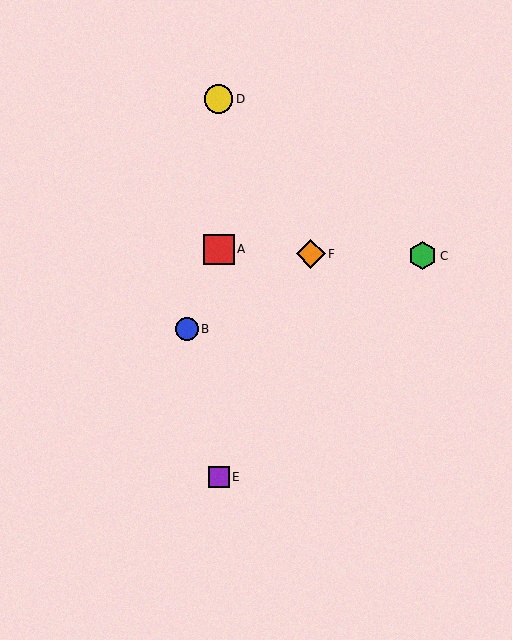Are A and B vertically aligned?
No, A is at x≈219 and B is at x≈187.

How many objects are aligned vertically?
3 objects (A, D, E) are aligned vertically.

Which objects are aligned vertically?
Objects A, D, E are aligned vertically.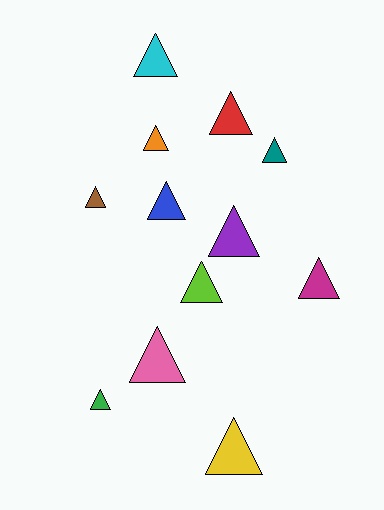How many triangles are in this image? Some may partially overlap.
There are 12 triangles.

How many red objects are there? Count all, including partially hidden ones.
There is 1 red object.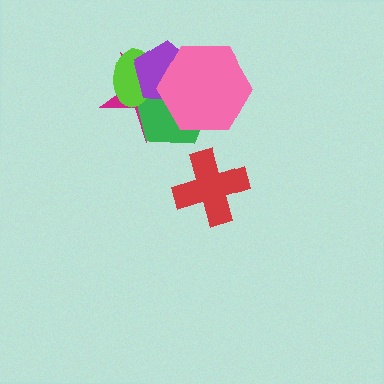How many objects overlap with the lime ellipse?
3 objects overlap with the lime ellipse.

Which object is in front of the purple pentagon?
The pink hexagon is in front of the purple pentagon.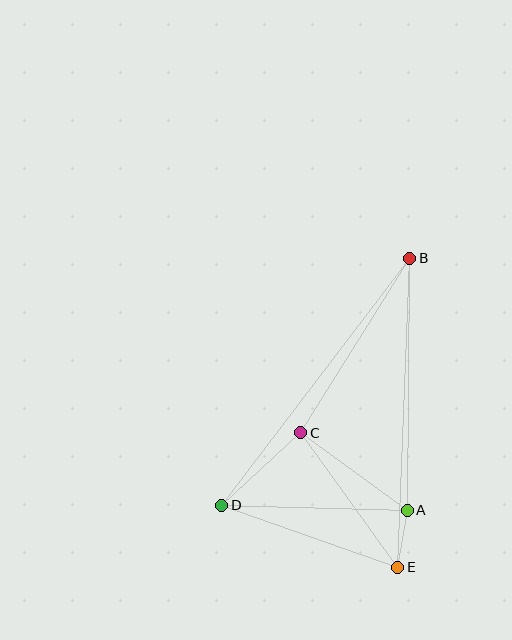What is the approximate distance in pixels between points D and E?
The distance between D and E is approximately 187 pixels.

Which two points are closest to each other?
Points A and E are closest to each other.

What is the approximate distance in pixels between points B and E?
The distance between B and E is approximately 310 pixels.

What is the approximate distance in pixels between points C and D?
The distance between C and D is approximately 107 pixels.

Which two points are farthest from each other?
Points B and D are farthest from each other.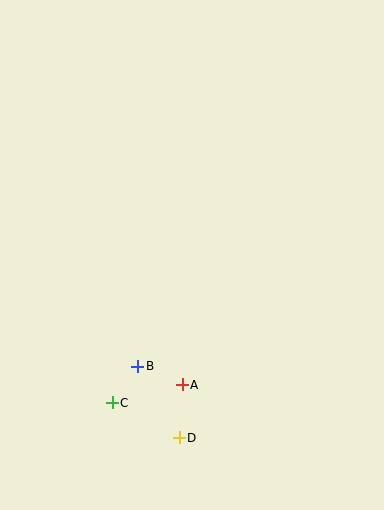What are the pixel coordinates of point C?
Point C is at (112, 403).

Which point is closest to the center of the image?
Point B at (138, 366) is closest to the center.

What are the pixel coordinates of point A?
Point A is at (182, 385).